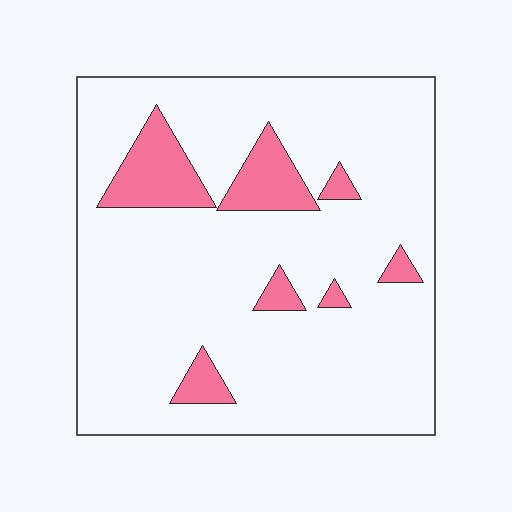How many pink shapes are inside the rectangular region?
7.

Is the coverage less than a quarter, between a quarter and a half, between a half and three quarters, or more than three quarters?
Less than a quarter.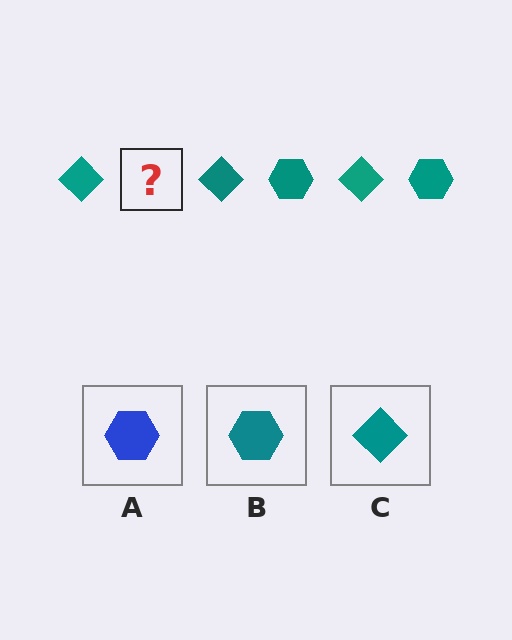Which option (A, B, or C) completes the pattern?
B.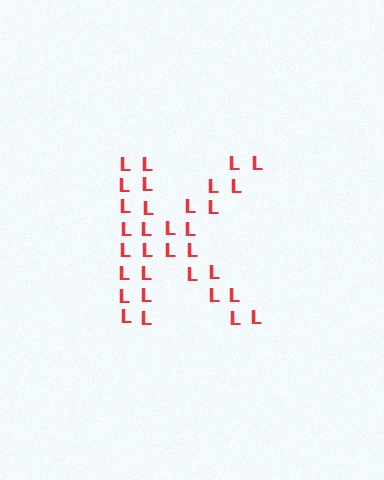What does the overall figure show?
The overall figure shows the letter K.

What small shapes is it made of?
It is made of small letter L's.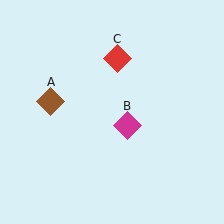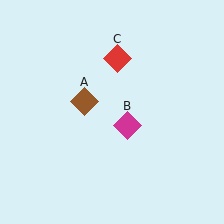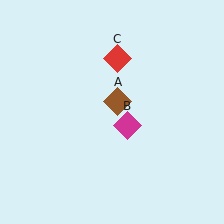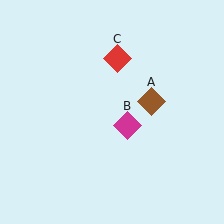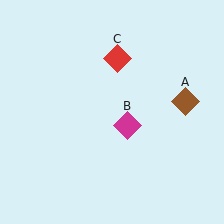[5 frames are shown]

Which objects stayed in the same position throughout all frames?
Magenta diamond (object B) and red diamond (object C) remained stationary.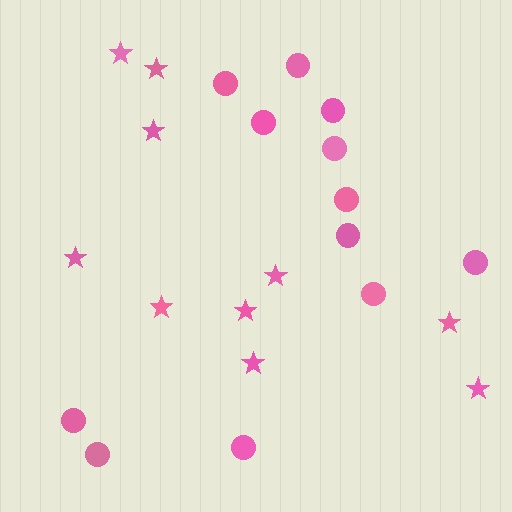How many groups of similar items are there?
There are 2 groups: one group of stars (10) and one group of circles (12).